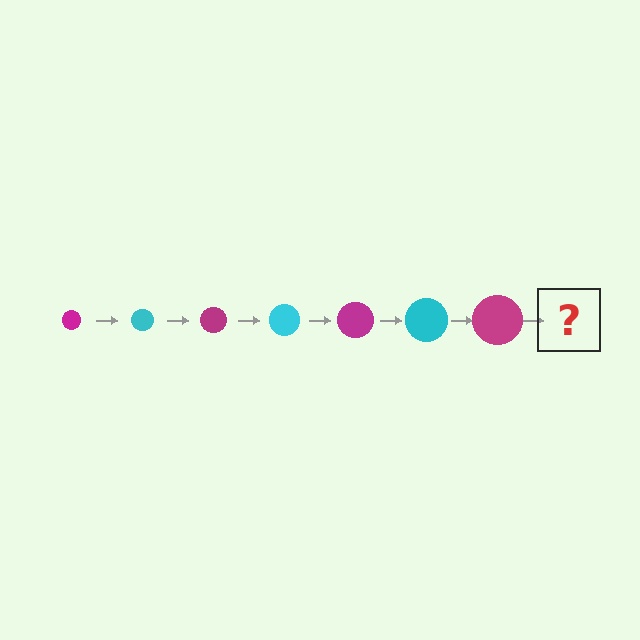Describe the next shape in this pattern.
It should be a cyan circle, larger than the previous one.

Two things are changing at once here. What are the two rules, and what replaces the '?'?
The two rules are that the circle grows larger each step and the color cycles through magenta and cyan. The '?' should be a cyan circle, larger than the previous one.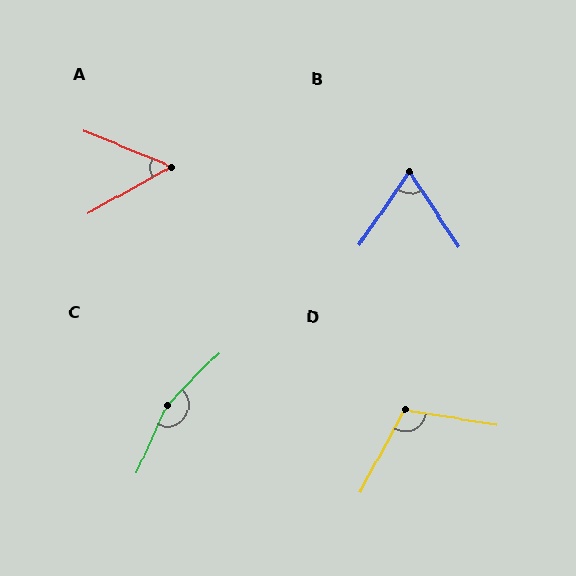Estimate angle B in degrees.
Approximately 68 degrees.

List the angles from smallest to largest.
A (51°), B (68°), D (110°), C (159°).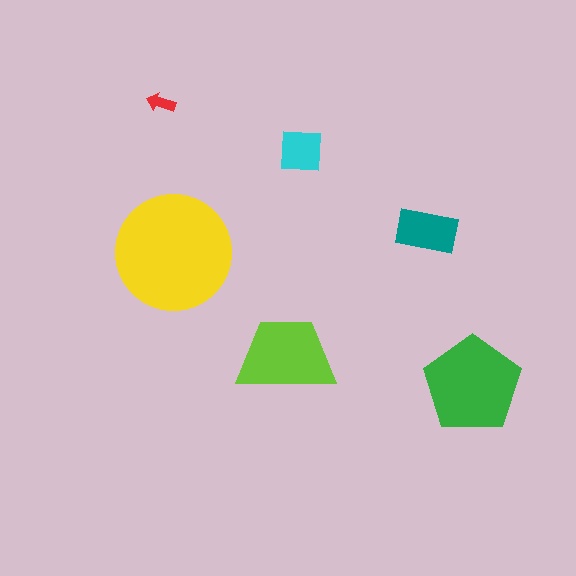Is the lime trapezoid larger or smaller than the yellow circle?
Smaller.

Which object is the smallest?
The red arrow.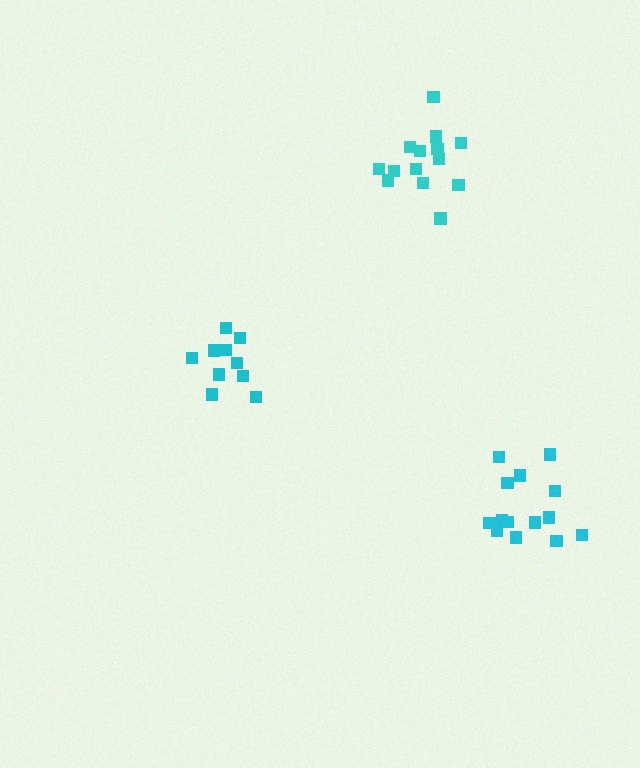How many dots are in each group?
Group 1: 14 dots, Group 2: 10 dots, Group 3: 14 dots (38 total).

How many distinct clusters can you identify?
There are 3 distinct clusters.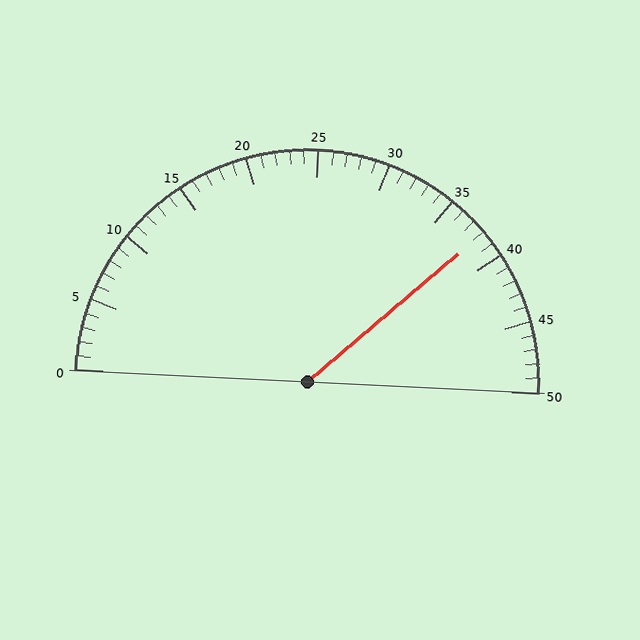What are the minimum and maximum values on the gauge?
The gauge ranges from 0 to 50.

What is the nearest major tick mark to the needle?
The nearest major tick mark is 40.